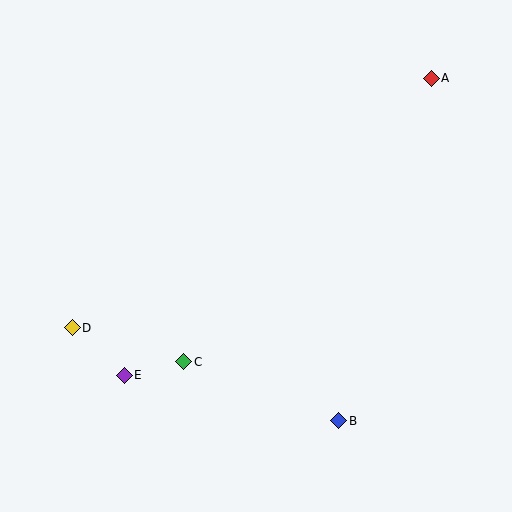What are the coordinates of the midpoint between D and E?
The midpoint between D and E is at (98, 352).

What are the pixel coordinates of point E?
Point E is at (124, 375).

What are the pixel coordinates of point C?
Point C is at (184, 362).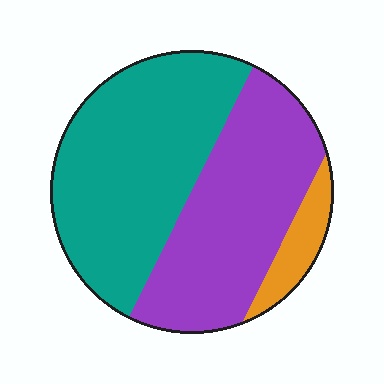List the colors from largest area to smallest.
From largest to smallest: teal, purple, orange.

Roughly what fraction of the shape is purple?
Purple takes up about two fifths (2/5) of the shape.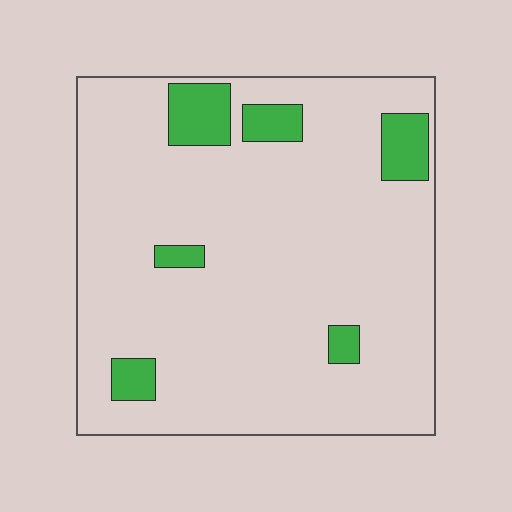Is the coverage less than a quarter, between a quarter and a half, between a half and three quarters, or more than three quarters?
Less than a quarter.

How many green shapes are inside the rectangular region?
6.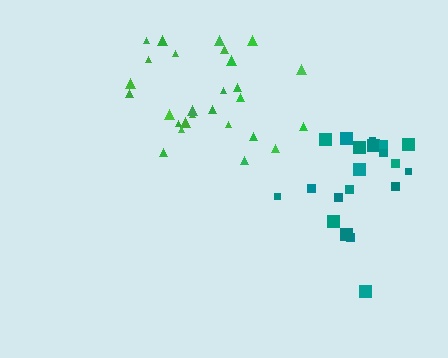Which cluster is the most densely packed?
Teal.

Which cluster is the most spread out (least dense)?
Green.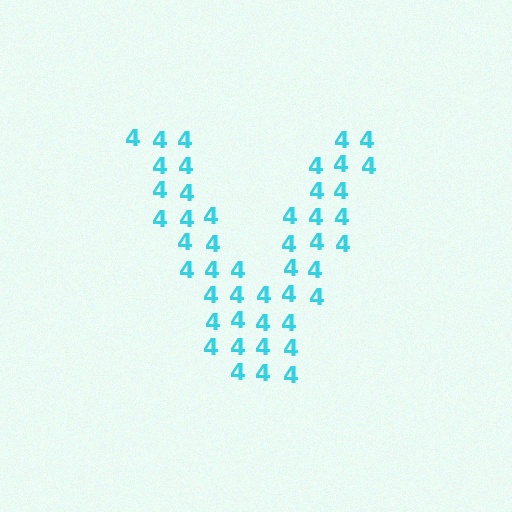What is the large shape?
The large shape is the letter V.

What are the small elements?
The small elements are digit 4's.